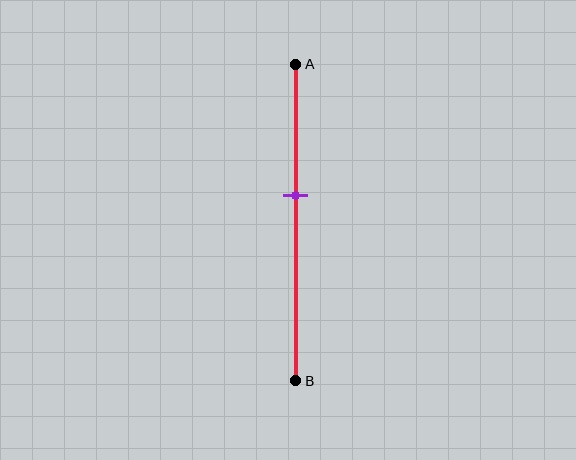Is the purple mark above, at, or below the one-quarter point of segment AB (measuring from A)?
The purple mark is below the one-quarter point of segment AB.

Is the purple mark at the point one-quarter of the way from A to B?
No, the mark is at about 40% from A, not at the 25% one-quarter point.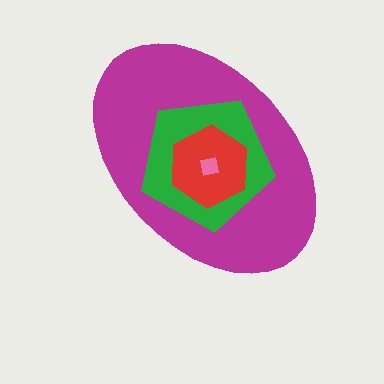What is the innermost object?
The pink square.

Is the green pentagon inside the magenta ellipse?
Yes.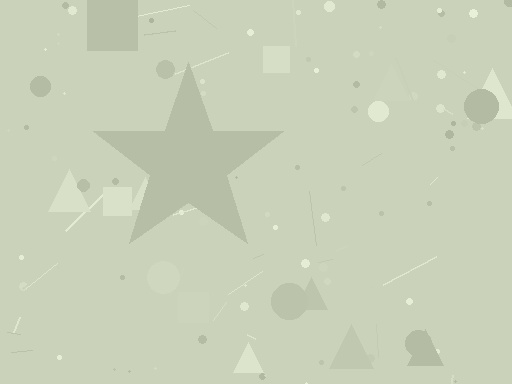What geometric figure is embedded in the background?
A star is embedded in the background.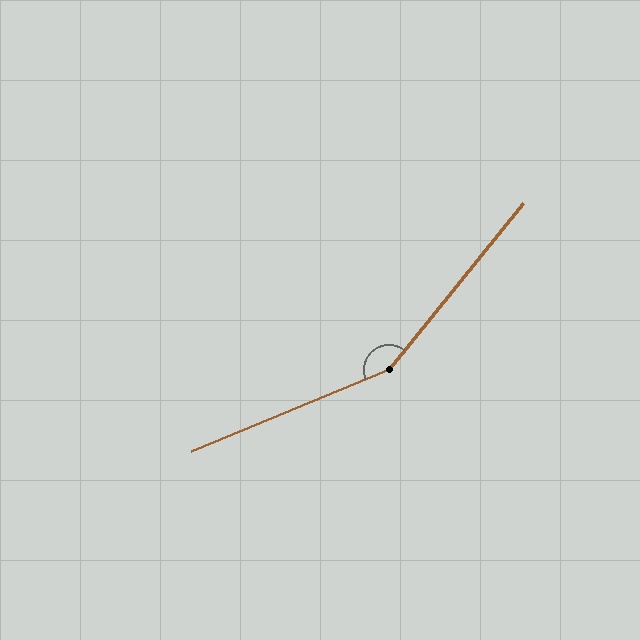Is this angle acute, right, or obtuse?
It is obtuse.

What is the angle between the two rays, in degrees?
Approximately 152 degrees.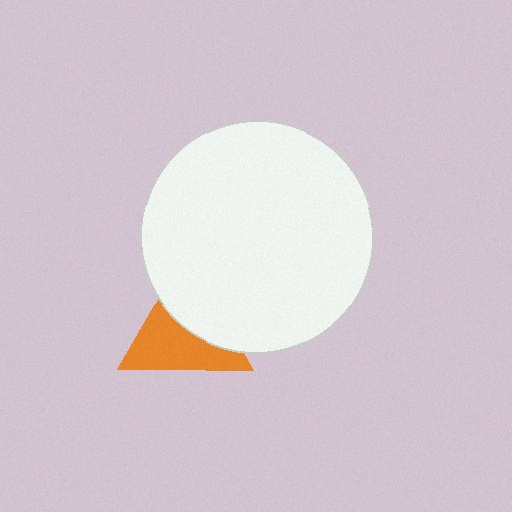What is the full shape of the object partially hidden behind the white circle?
The partially hidden object is an orange triangle.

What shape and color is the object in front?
The object in front is a white circle.